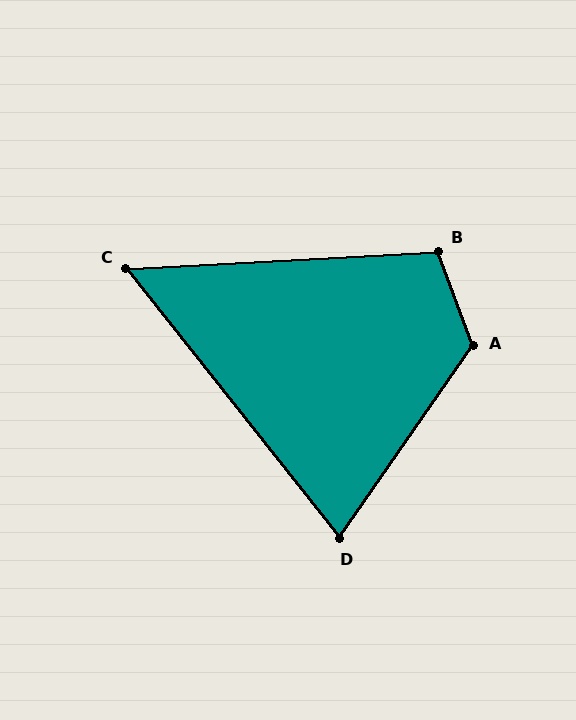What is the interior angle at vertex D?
Approximately 73 degrees (acute).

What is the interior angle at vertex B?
Approximately 107 degrees (obtuse).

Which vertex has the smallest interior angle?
C, at approximately 55 degrees.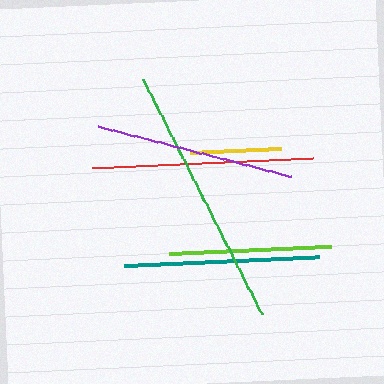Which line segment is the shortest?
The yellow line is the shortest at approximately 91 pixels.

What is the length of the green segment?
The green segment is approximately 263 pixels long.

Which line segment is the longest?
The green line is the longest at approximately 263 pixels.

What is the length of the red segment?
The red segment is approximately 221 pixels long.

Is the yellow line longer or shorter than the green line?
The green line is longer than the yellow line.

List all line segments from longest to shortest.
From longest to shortest: green, red, purple, teal, lime, yellow.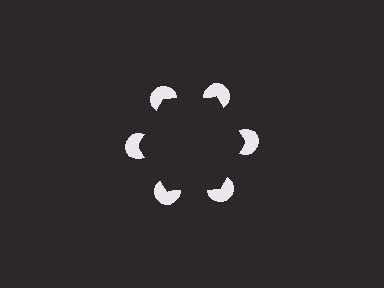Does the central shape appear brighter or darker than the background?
It typically appears slightly darker than the background, even though no actual brightness change is drawn.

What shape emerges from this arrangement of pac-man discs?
An illusory hexagon — its edges are inferred from the aligned wedge cuts in the pac-man discs, not physically drawn.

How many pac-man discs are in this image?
There are 6 — one at each vertex of the illusory hexagon.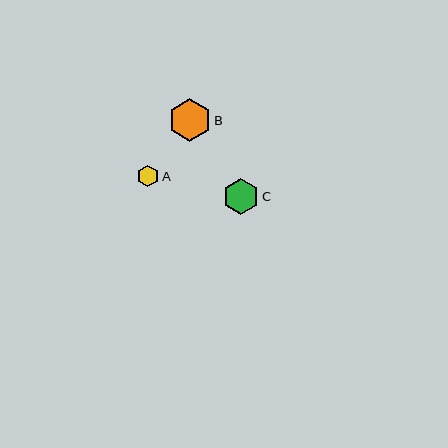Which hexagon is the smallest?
Hexagon A is the smallest with a size of approximately 22 pixels.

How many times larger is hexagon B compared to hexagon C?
Hexagon B is approximately 1.2 times the size of hexagon C.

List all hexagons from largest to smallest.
From largest to smallest: B, C, A.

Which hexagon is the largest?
Hexagon B is the largest with a size of approximately 43 pixels.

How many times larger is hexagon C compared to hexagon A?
Hexagon C is approximately 1.7 times the size of hexagon A.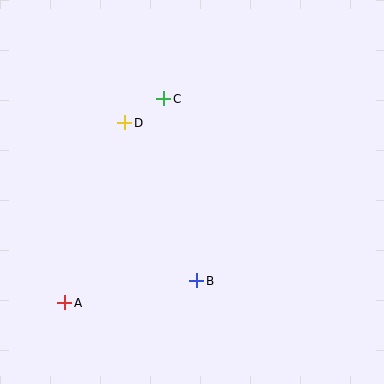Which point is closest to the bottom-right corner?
Point B is closest to the bottom-right corner.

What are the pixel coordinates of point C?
Point C is at (164, 99).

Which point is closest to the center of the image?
Point B at (197, 281) is closest to the center.